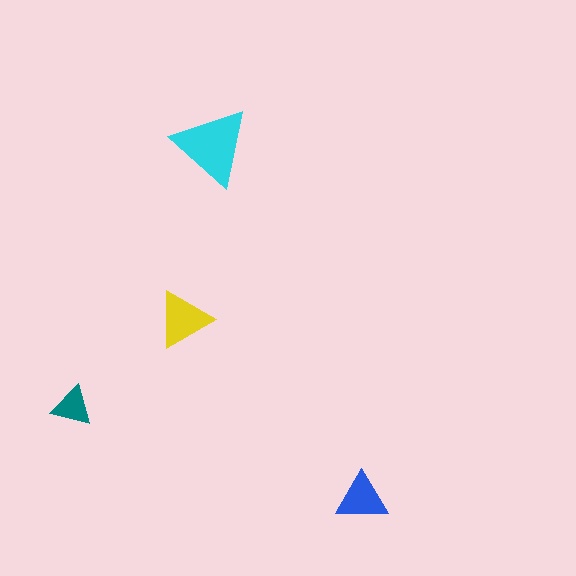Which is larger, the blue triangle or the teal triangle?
The blue one.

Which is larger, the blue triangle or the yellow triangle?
The yellow one.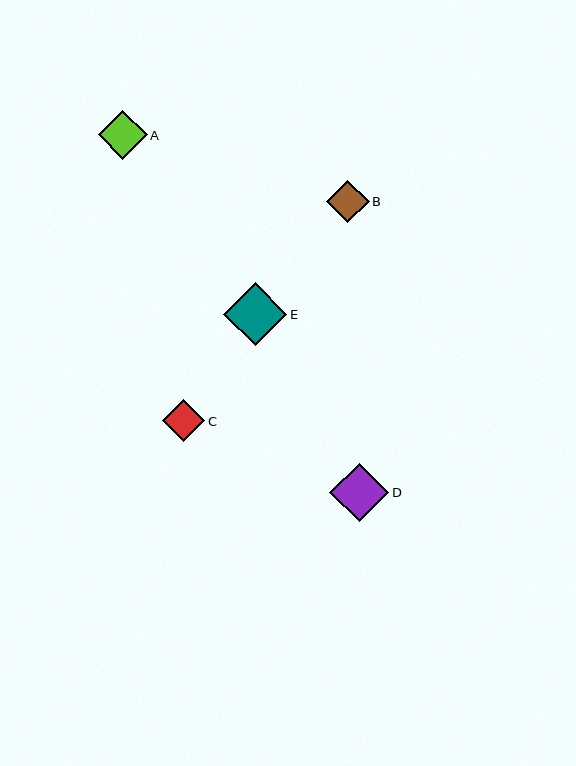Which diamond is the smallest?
Diamond C is the smallest with a size of approximately 42 pixels.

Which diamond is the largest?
Diamond E is the largest with a size of approximately 63 pixels.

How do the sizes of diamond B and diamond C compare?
Diamond B and diamond C are approximately the same size.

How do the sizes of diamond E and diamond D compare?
Diamond E and diamond D are approximately the same size.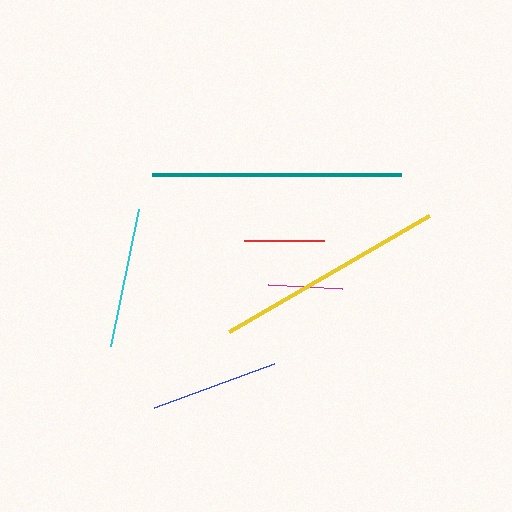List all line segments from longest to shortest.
From longest to shortest: teal, yellow, cyan, blue, red, magenta.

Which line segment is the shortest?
The magenta line is the shortest at approximately 74 pixels.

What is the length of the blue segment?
The blue segment is approximately 127 pixels long.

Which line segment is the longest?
The teal line is the longest at approximately 249 pixels.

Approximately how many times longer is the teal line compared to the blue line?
The teal line is approximately 2.0 times the length of the blue line.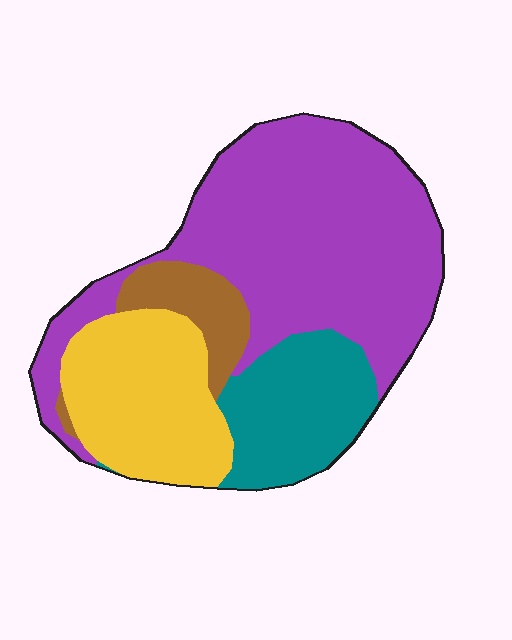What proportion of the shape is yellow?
Yellow takes up about one fifth (1/5) of the shape.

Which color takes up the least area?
Brown, at roughly 10%.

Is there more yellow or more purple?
Purple.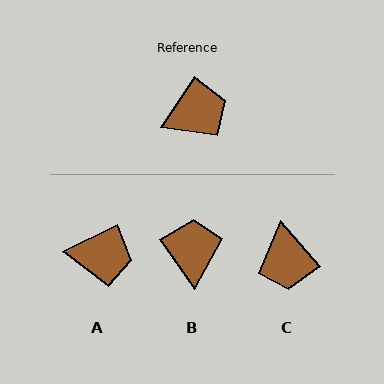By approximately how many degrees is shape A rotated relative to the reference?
Approximately 29 degrees clockwise.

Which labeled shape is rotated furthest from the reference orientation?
C, about 105 degrees away.